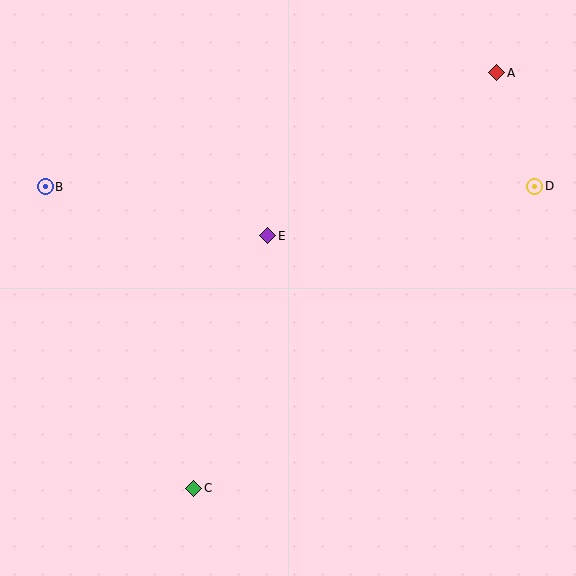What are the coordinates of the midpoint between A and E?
The midpoint between A and E is at (382, 154).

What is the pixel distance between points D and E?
The distance between D and E is 272 pixels.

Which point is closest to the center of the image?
Point E at (268, 236) is closest to the center.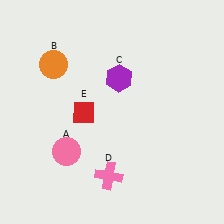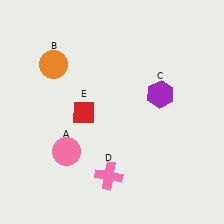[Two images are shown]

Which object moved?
The purple hexagon (C) moved right.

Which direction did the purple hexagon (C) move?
The purple hexagon (C) moved right.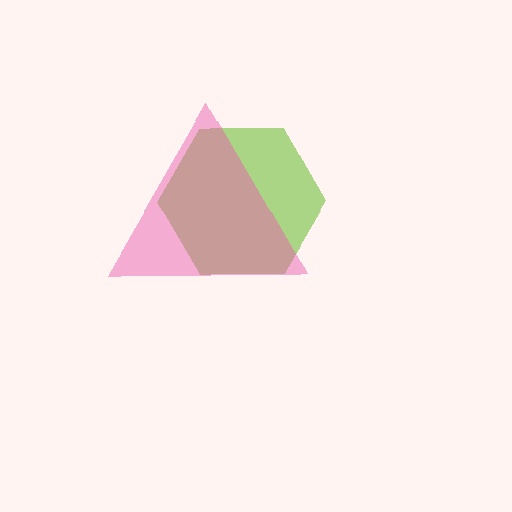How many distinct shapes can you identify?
There are 2 distinct shapes: a lime hexagon, a pink triangle.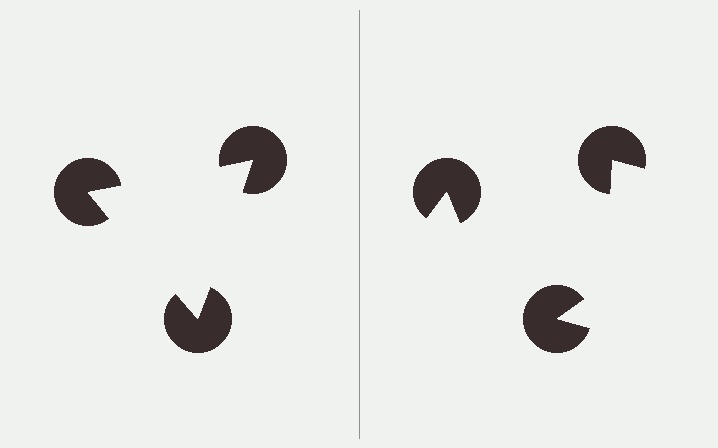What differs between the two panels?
The pac-man discs are positioned identically on both sides; only the wedge orientations differ. On the left they align to a triangle; on the right they are misaligned.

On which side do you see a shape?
An illusory triangle appears on the left side. On the right side the wedge cuts are rotated, so no coherent shape forms.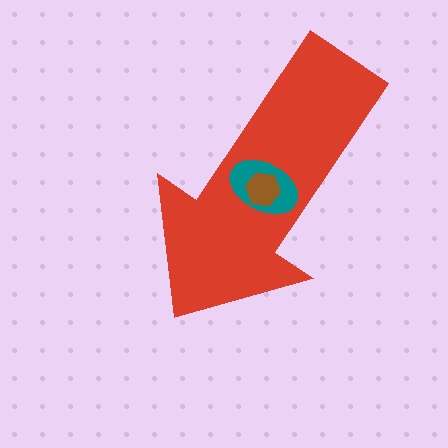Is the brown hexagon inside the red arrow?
Yes.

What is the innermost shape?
The brown hexagon.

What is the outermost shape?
The red arrow.